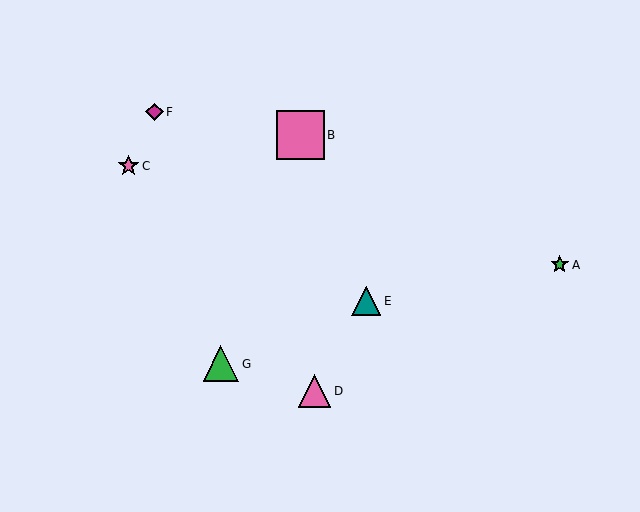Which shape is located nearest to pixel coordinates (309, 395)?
The pink triangle (labeled D) at (314, 391) is nearest to that location.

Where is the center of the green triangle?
The center of the green triangle is at (221, 364).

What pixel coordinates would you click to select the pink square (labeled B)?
Click at (300, 135) to select the pink square B.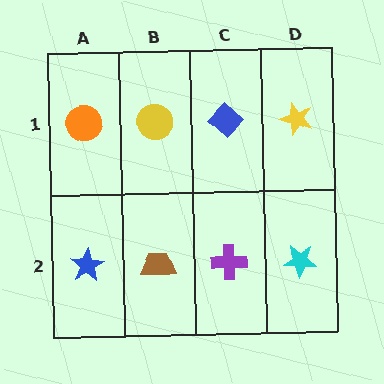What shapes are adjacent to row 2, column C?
A blue diamond (row 1, column C), a brown trapezoid (row 2, column B), a cyan star (row 2, column D).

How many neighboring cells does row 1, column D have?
2.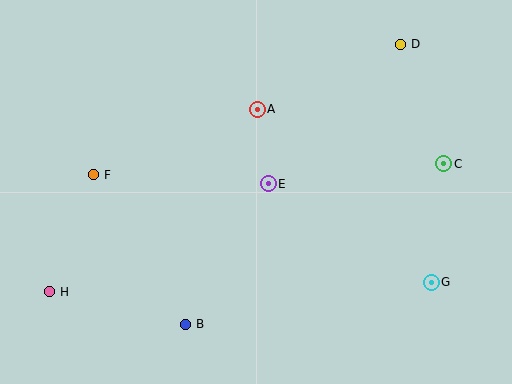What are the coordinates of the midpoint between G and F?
The midpoint between G and F is at (263, 228).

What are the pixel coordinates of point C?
Point C is at (444, 164).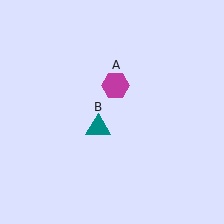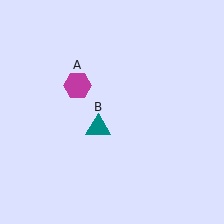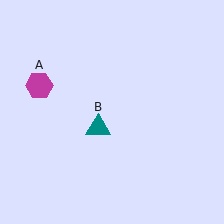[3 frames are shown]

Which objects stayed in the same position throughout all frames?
Teal triangle (object B) remained stationary.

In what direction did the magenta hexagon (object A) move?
The magenta hexagon (object A) moved left.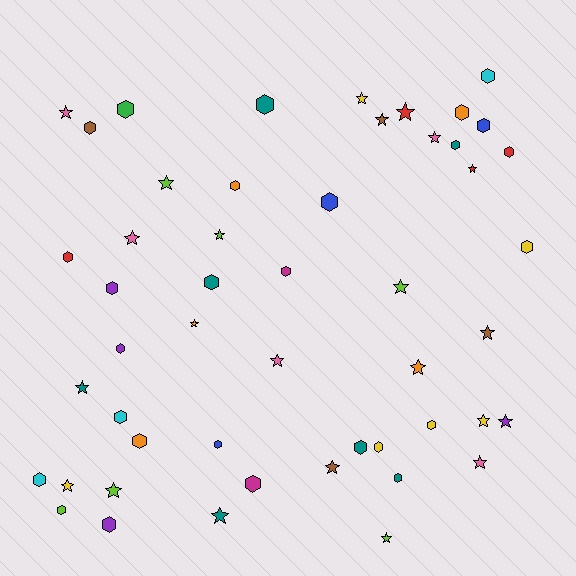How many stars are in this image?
There are 23 stars.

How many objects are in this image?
There are 50 objects.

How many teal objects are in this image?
There are 7 teal objects.